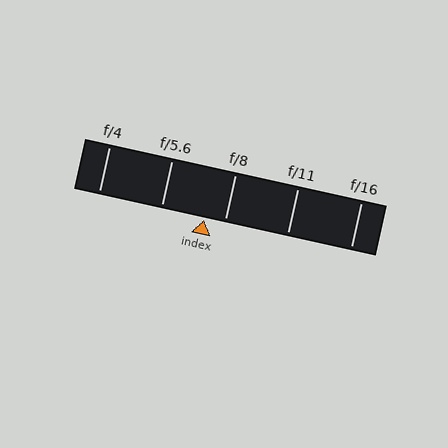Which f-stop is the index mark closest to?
The index mark is closest to f/8.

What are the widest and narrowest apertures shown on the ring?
The widest aperture shown is f/4 and the narrowest is f/16.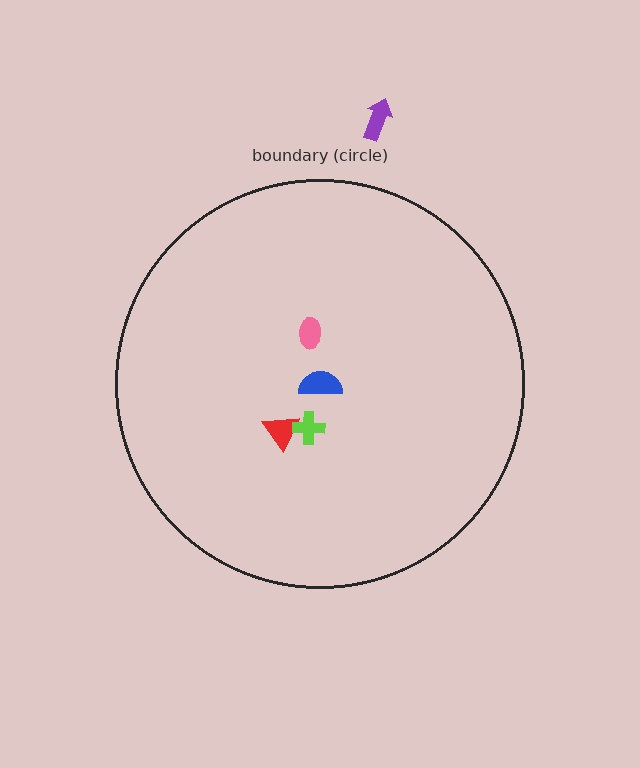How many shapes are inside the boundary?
4 inside, 1 outside.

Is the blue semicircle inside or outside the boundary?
Inside.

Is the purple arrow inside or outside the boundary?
Outside.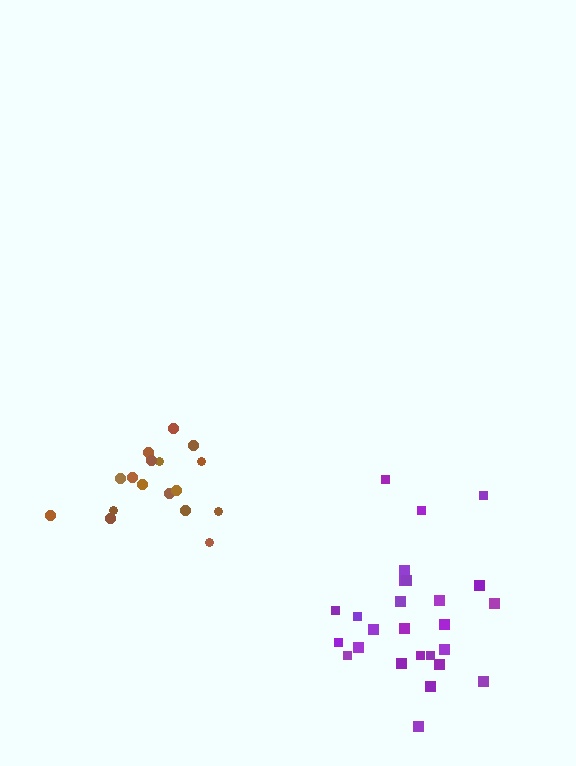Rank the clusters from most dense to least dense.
brown, purple.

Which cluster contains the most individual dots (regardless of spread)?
Purple (26).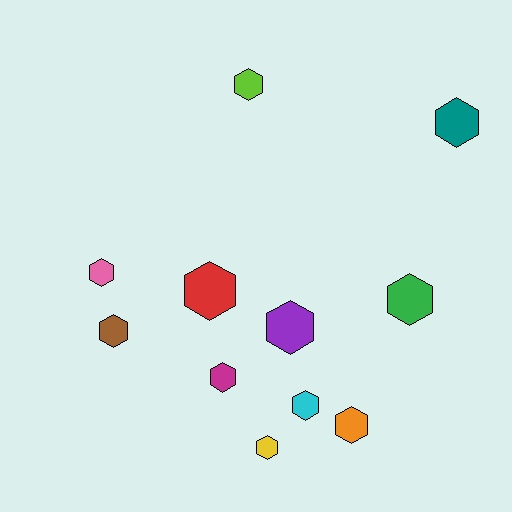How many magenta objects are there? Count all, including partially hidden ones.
There is 1 magenta object.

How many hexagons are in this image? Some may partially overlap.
There are 11 hexagons.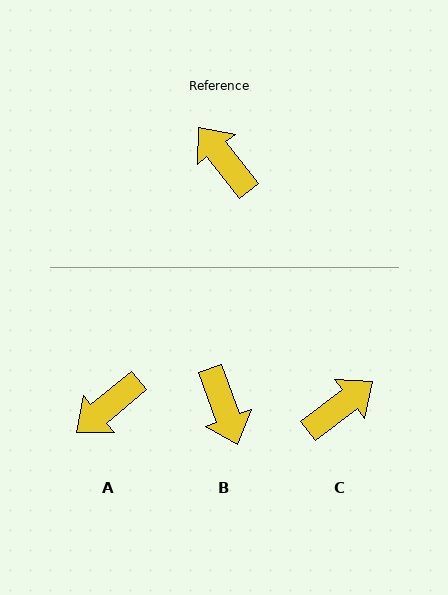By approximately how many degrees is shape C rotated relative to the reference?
Approximately 91 degrees clockwise.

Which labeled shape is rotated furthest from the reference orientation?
B, about 161 degrees away.